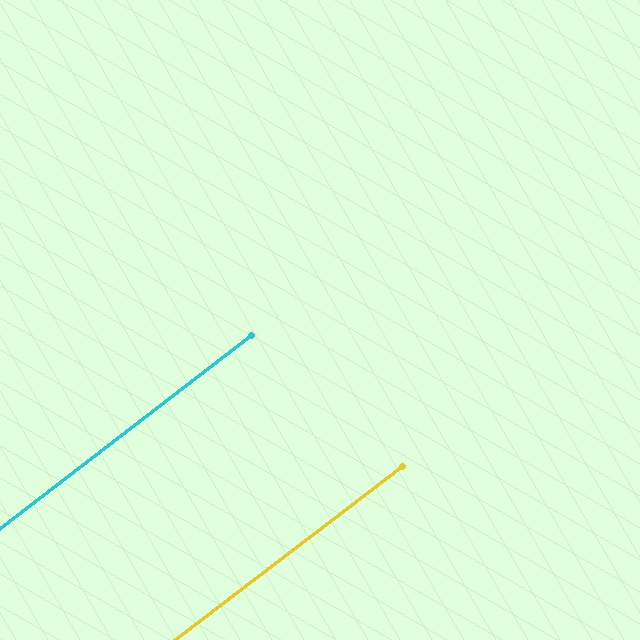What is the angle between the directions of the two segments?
Approximately 0 degrees.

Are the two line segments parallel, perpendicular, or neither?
Parallel — their directions differ by only 0.1°.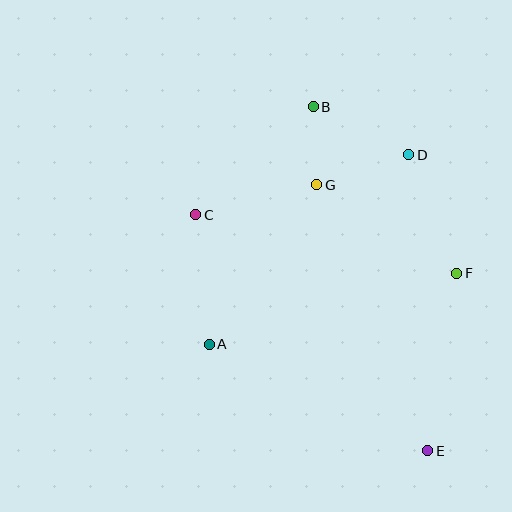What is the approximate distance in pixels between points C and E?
The distance between C and E is approximately 331 pixels.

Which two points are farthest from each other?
Points B and E are farthest from each other.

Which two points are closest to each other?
Points B and G are closest to each other.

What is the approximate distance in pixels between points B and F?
The distance between B and F is approximately 220 pixels.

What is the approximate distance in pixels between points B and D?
The distance between B and D is approximately 107 pixels.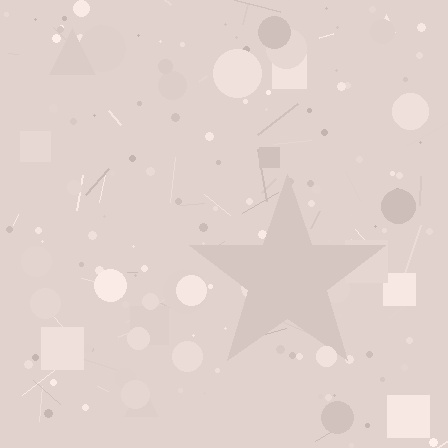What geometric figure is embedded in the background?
A star is embedded in the background.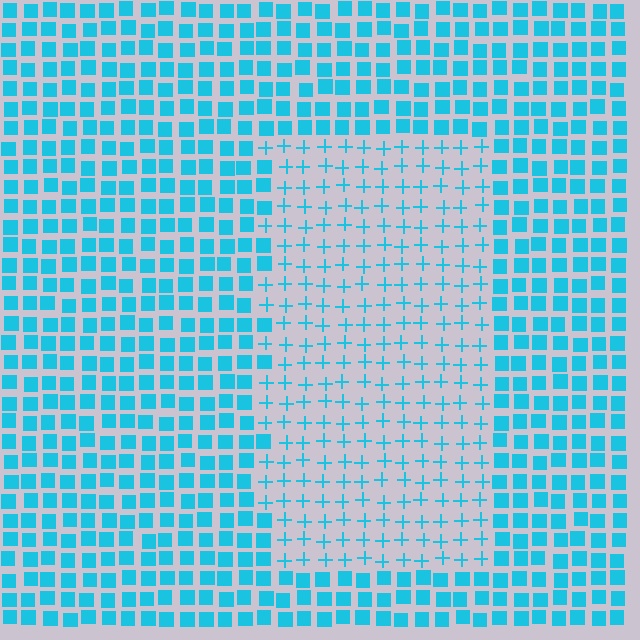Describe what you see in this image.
The image is filled with small cyan elements arranged in a uniform grid. A rectangle-shaped region contains plus signs, while the surrounding area contains squares. The boundary is defined purely by the change in element shape.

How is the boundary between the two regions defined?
The boundary is defined by a change in element shape: plus signs inside vs. squares outside. All elements share the same color and spacing.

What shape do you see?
I see a rectangle.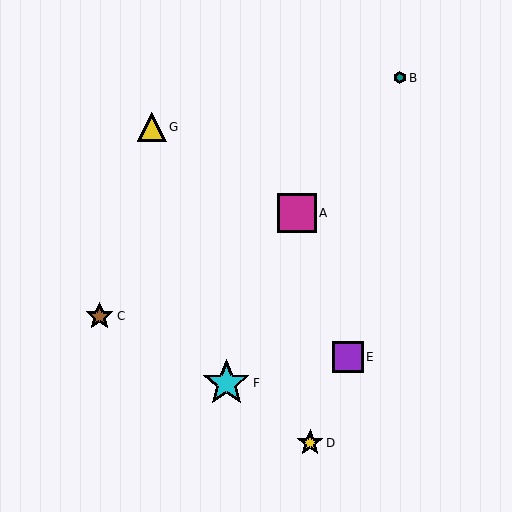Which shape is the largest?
The cyan star (labeled F) is the largest.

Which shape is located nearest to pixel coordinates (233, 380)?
The cyan star (labeled F) at (226, 383) is nearest to that location.